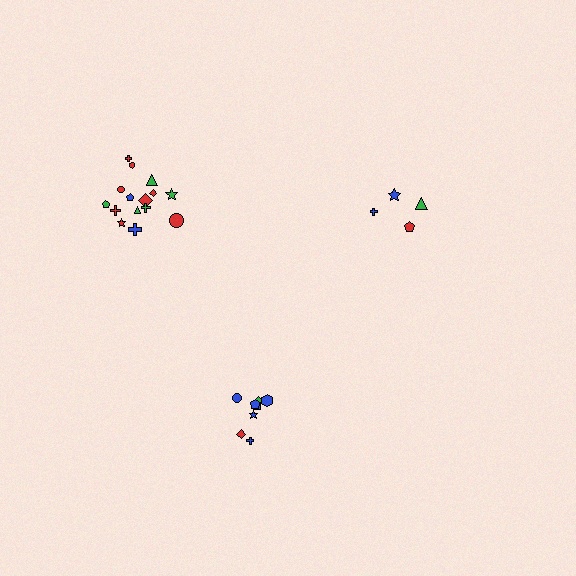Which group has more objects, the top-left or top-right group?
The top-left group.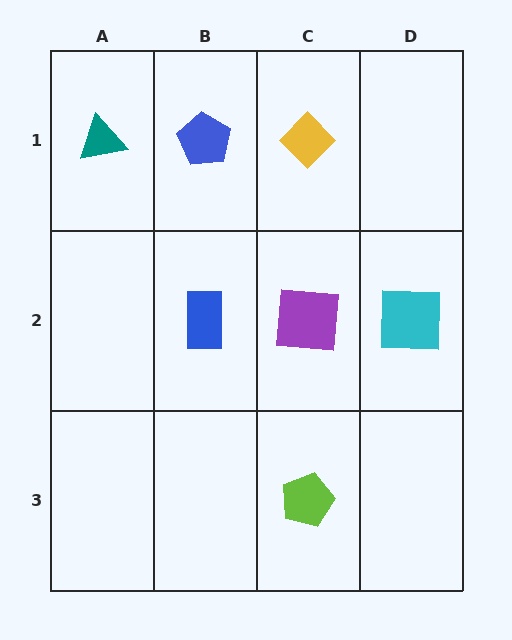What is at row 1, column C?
A yellow diamond.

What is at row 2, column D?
A cyan square.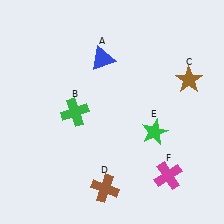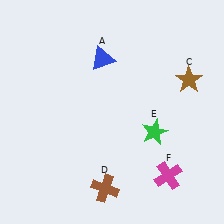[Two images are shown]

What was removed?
The green cross (B) was removed in Image 2.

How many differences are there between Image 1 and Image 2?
There is 1 difference between the two images.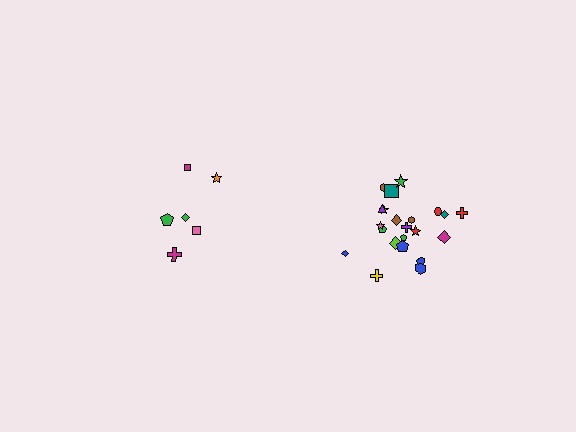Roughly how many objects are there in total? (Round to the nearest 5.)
Roughly 30 objects in total.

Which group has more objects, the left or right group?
The right group.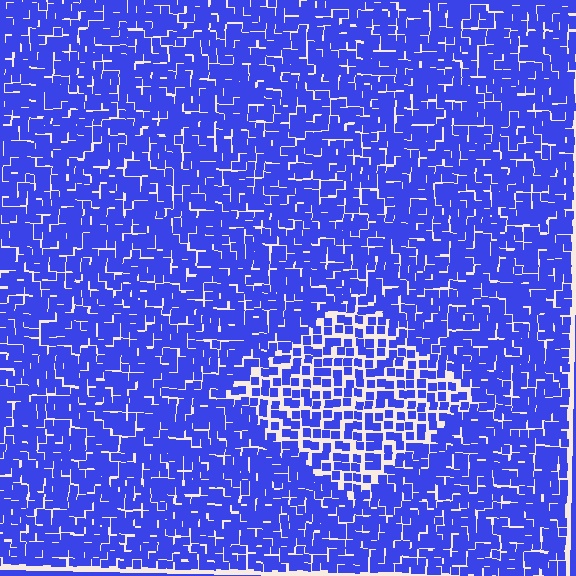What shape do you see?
I see a diamond.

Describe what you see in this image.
The image contains small blue elements arranged at two different densities. A diamond-shaped region is visible where the elements are less densely packed than the surrounding area.